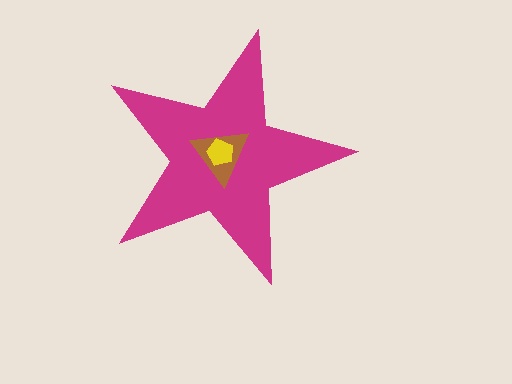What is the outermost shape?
The magenta star.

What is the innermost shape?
The yellow pentagon.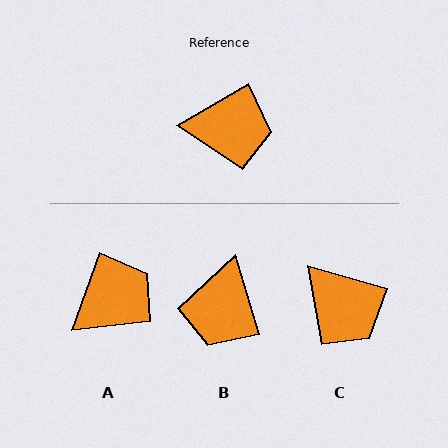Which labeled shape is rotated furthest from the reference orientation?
B, about 103 degrees away.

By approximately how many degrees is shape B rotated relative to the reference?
Approximately 103 degrees clockwise.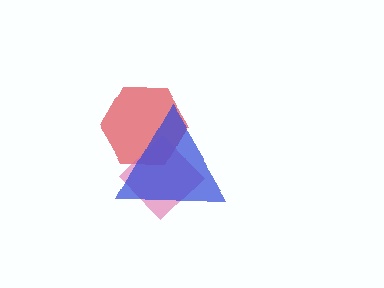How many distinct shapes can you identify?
There are 3 distinct shapes: a red hexagon, a pink diamond, a blue triangle.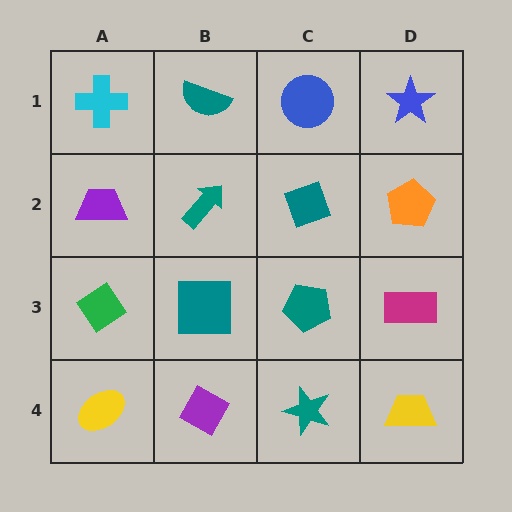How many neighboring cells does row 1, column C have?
3.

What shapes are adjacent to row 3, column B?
A teal arrow (row 2, column B), a purple diamond (row 4, column B), a green diamond (row 3, column A), a teal pentagon (row 3, column C).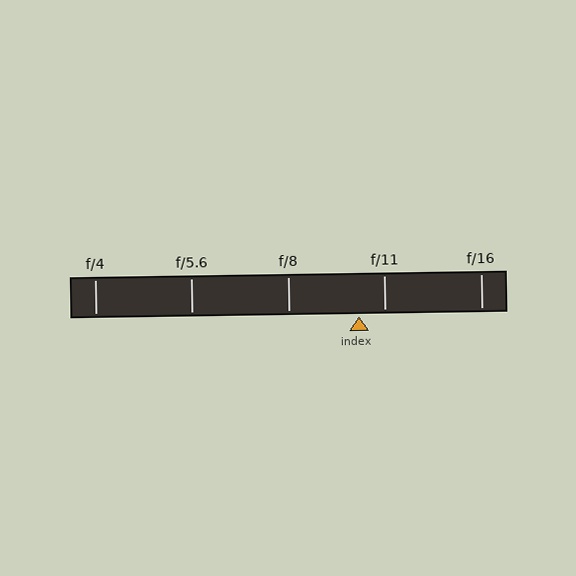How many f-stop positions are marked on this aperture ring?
There are 5 f-stop positions marked.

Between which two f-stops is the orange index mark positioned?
The index mark is between f/8 and f/11.